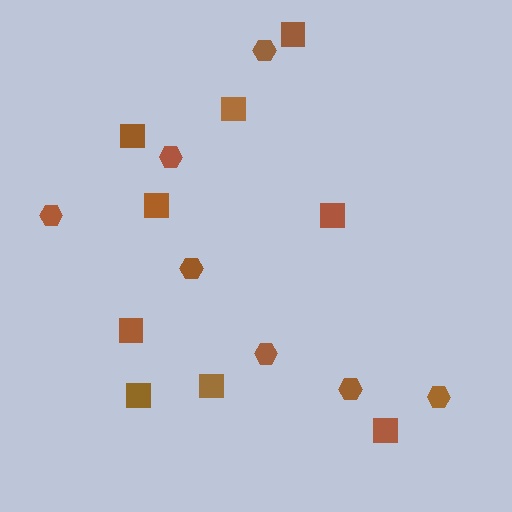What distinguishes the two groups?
There are 2 groups: one group of squares (9) and one group of hexagons (7).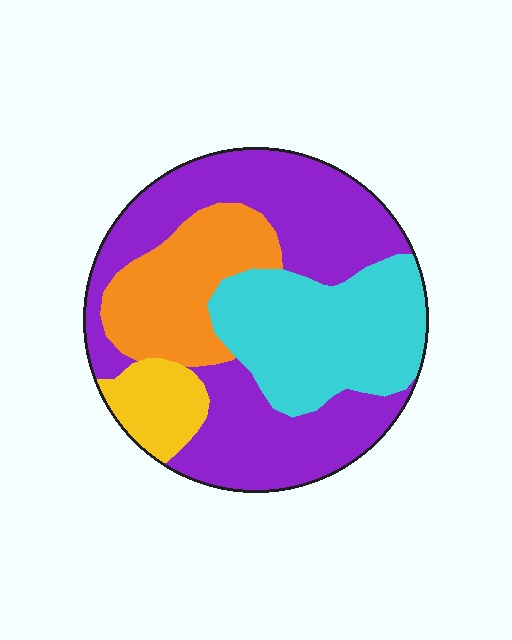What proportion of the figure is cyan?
Cyan covers 27% of the figure.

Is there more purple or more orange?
Purple.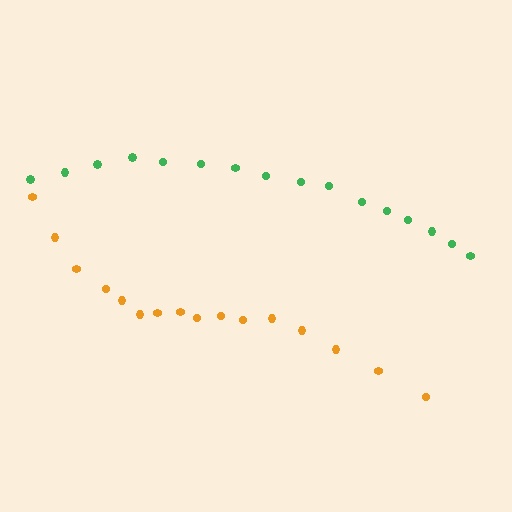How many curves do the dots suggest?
There are 2 distinct paths.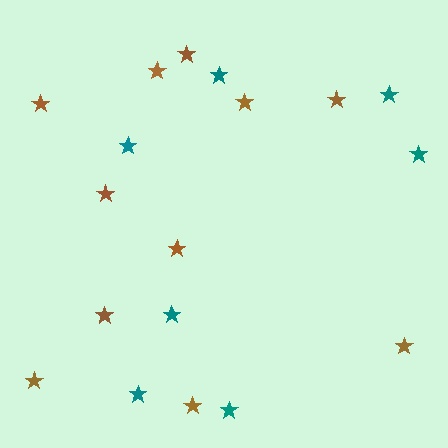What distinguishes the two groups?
There are 2 groups: one group of teal stars (7) and one group of brown stars (11).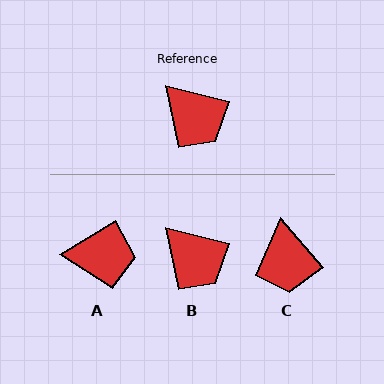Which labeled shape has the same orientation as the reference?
B.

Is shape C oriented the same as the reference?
No, it is off by about 35 degrees.